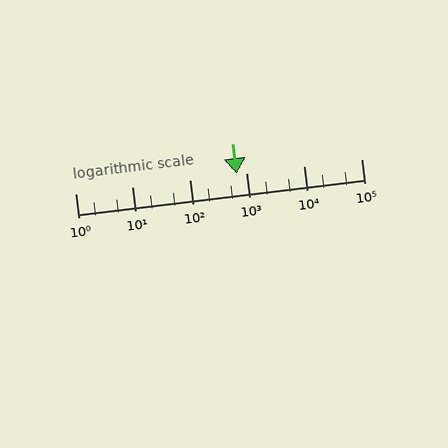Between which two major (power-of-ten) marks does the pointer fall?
The pointer is between 100 and 1000.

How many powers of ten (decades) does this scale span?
The scale spans 5 decades, from 1 to 100000.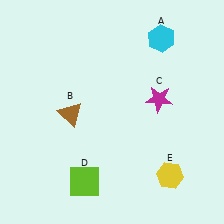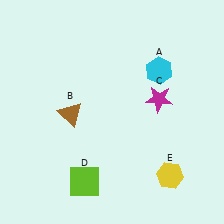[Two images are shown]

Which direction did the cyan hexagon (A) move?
The cyan hexagon (A) moved down.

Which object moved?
The cyan hexagon (A) moved down.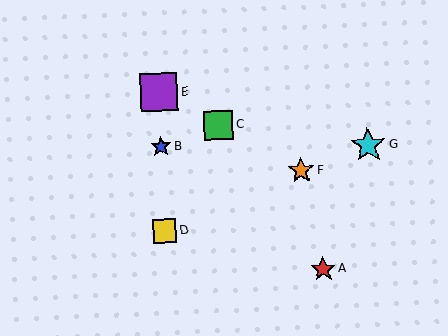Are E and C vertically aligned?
No, E is at x≈159 and C is at x≈218.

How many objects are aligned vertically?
3 objects (B, D, E) are aligned vertically.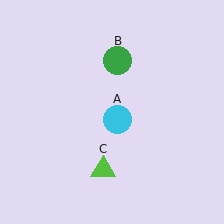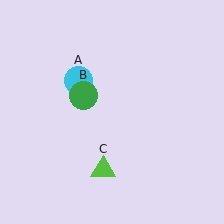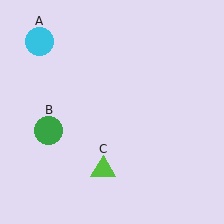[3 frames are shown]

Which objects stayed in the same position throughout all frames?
Lime triangle (object C) remained stationary.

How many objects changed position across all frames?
2 objects changed position: cyan circle (object A), green circle (object B).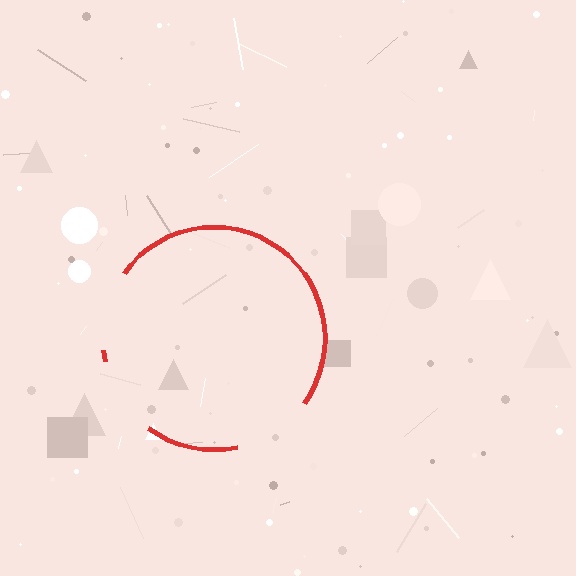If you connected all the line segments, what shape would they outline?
They would outline a circle.